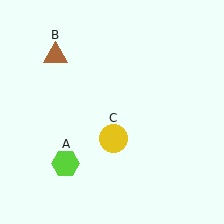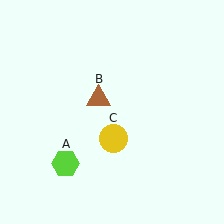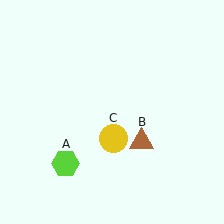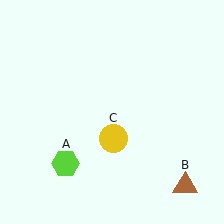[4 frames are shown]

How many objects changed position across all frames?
1 object changed position: brown triangle (object B).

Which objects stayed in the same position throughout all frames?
Lime hexagon (object A) and yellow circle (object C) remained stationary.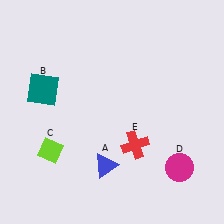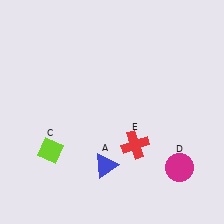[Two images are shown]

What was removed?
The teal square (B) was removed in Image 2.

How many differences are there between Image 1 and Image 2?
There is 1 difference between the two images.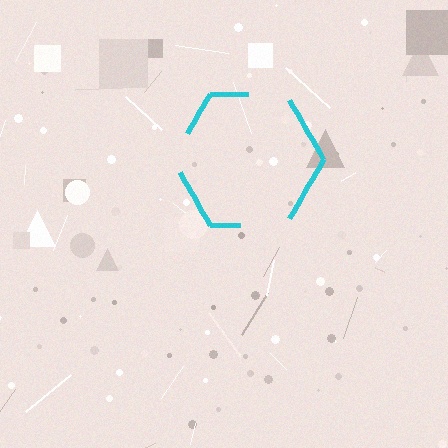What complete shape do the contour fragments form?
The contour fragments form a hexagon.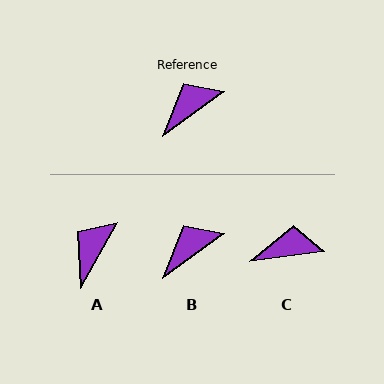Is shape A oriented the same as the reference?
No, it is off by about 24 degrees.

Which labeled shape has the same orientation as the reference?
B.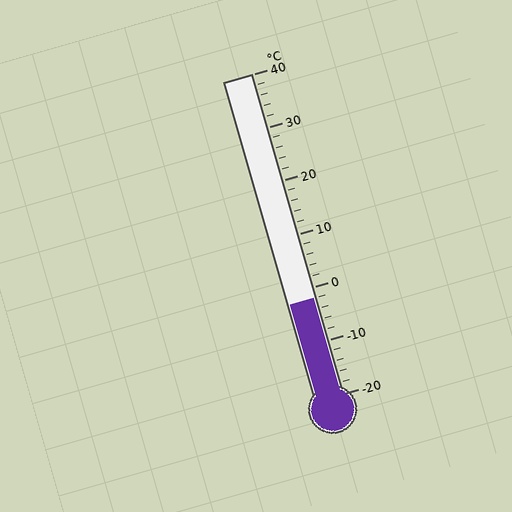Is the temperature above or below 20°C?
The temperature is below 20°C.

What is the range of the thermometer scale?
The thermometer scale ranges from -20°C to 40°C.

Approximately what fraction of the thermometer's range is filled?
The thermometer is filled to approximately 30% of its range.